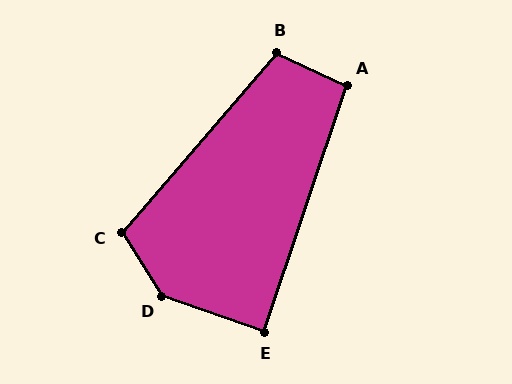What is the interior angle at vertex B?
Approximately 106 degrees (obtuse).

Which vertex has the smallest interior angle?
E, at approximately 89 degrees.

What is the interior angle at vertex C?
Approximately 107 degrees (obtuse).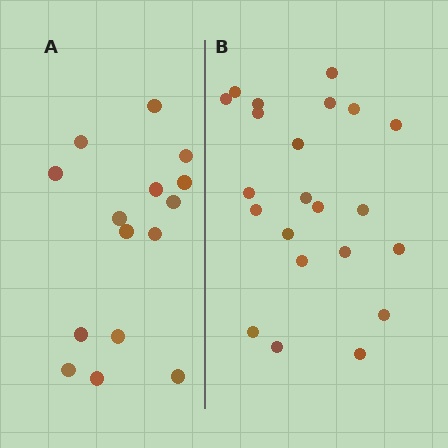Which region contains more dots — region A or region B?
Region B (the right region) has more dots.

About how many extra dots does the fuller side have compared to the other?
Region B has roughly 8 or so more dots than region A.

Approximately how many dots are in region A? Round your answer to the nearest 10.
About 20 dots. (The exact count is 15, which rounds to 20.)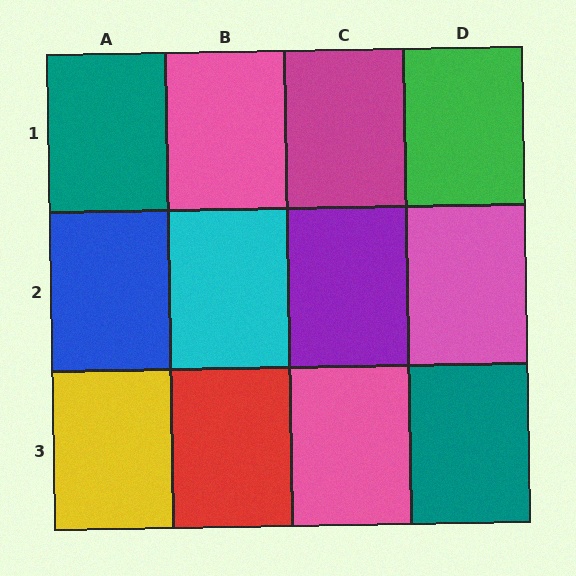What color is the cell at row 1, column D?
Green.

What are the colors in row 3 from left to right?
Yellow, red, pink, teal.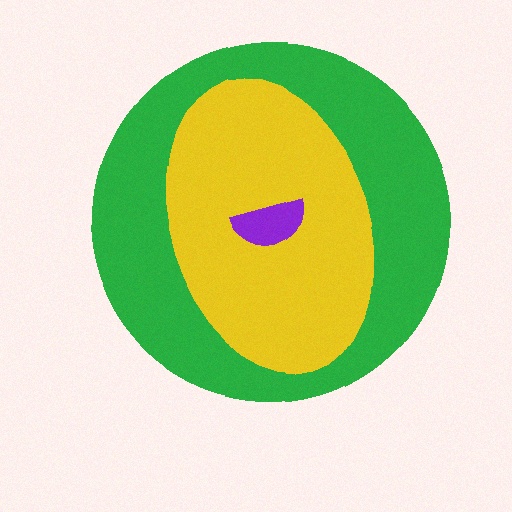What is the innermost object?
The purple semicircle.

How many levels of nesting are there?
3.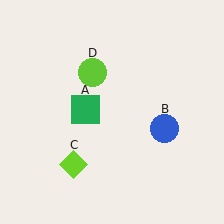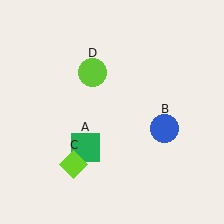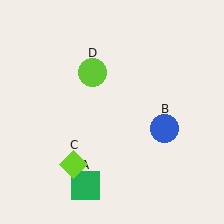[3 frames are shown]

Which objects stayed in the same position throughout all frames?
Blue circle (object B) and lime diamond (object C) and lime circle (object D) remained stationary.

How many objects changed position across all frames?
1 object changed position: green square (object A).